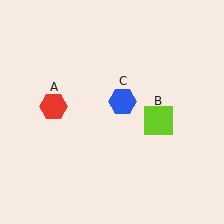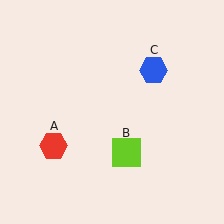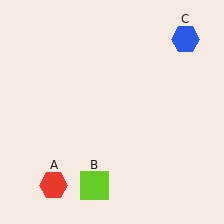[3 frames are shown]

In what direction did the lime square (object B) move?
The lime square (object B) moved down and to the left.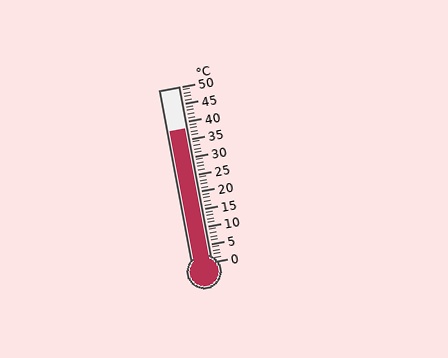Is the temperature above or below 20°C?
The temperature is above 20°C.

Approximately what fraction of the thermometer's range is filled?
The thermometer is filled to approximately 75% of its range.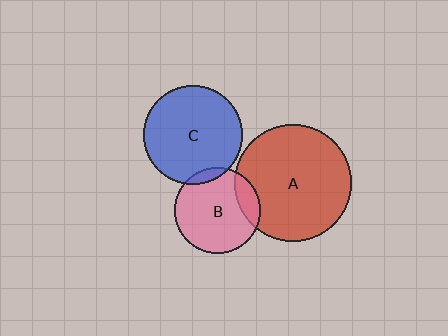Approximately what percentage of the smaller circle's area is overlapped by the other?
Approximately 5%.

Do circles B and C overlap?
Yes.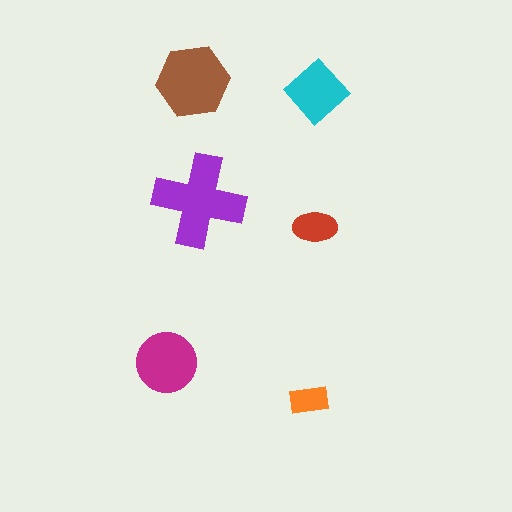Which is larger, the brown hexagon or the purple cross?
The purple cross.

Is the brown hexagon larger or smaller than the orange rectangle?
Larger.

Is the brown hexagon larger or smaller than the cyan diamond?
Larger.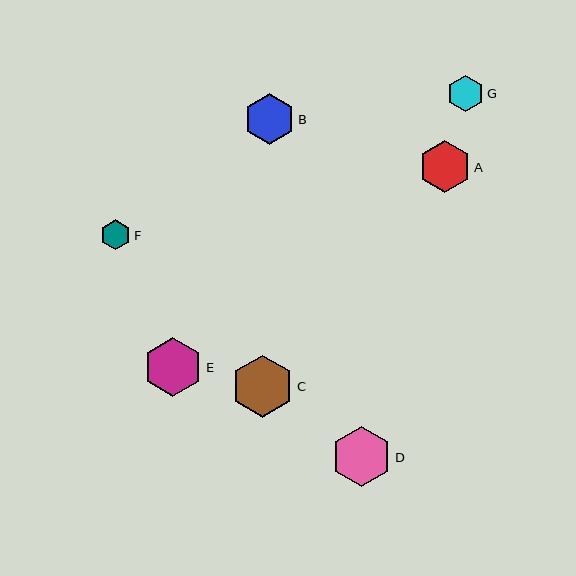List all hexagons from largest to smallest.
From largest to smallest: C, D, E, A, B, G, F.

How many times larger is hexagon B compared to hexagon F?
Hexagon B is approximately 1.7 times the size of hexagon F.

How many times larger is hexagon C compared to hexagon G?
Hexagon C is approximately 1.7 times the size of hexagon G.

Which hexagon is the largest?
Hexagon C is the largest with a size of approximately 62 pixels.